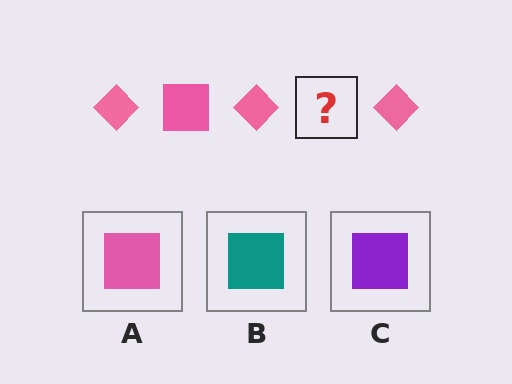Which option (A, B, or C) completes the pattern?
A.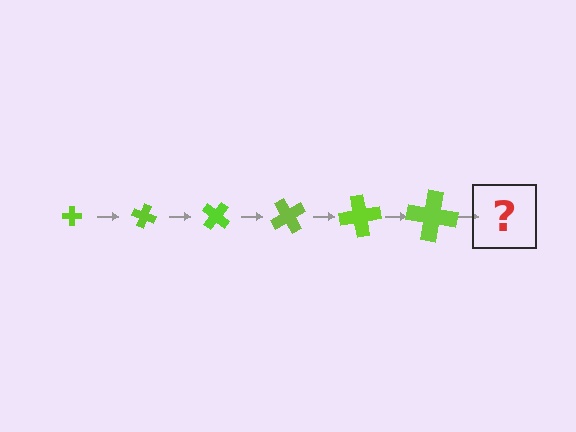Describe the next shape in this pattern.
It should be a cross, larger than the previous one and rotated 120 degrees from the start.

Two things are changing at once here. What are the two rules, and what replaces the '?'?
The two rules are that the cross grows larger each step and it rotates 20 degrees each step. The '?' should be a cross, larger than the previous one and rotated 120 degrees from the start.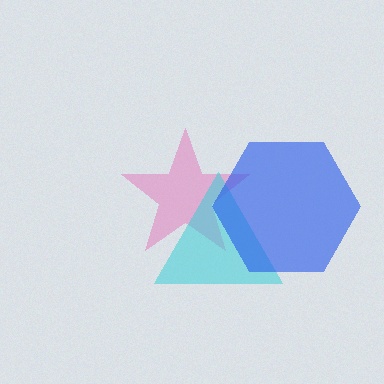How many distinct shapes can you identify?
There are 3 distinct shapes: a pink star, a cyan triangle, a blue hexagon.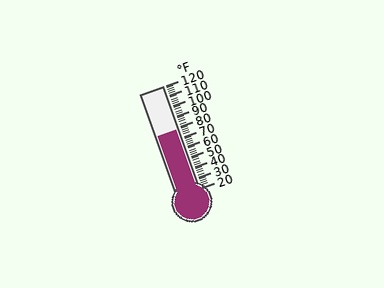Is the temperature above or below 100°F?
The temperature is below 100°F.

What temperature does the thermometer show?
The thermometer shows approximately 78°F.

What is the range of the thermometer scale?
The thermometer scale ranges from 20°F to 120°F.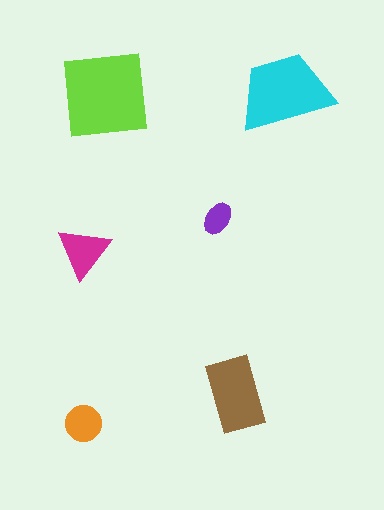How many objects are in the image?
There are 6 objects in the image.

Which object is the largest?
The lime square.